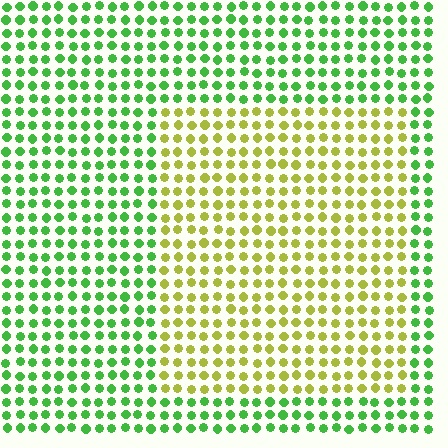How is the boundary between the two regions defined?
The boundary is defined purely by a slight shift in hue (about 51 degrees). Spacing, size, and orientation are identical on both sides.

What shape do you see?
I see a rectangle.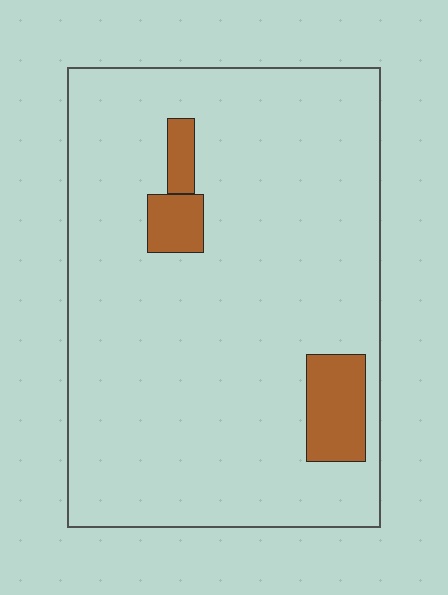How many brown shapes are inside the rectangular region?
3.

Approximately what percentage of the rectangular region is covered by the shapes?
Approximately 10%.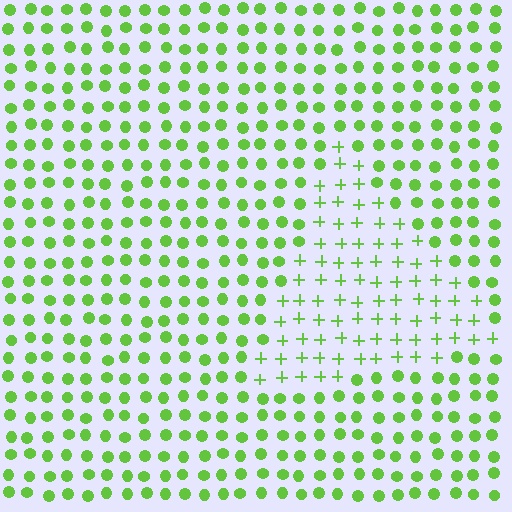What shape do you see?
I see a triangle.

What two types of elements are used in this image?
The image uses plus signs inside the triangle region and circles outside it.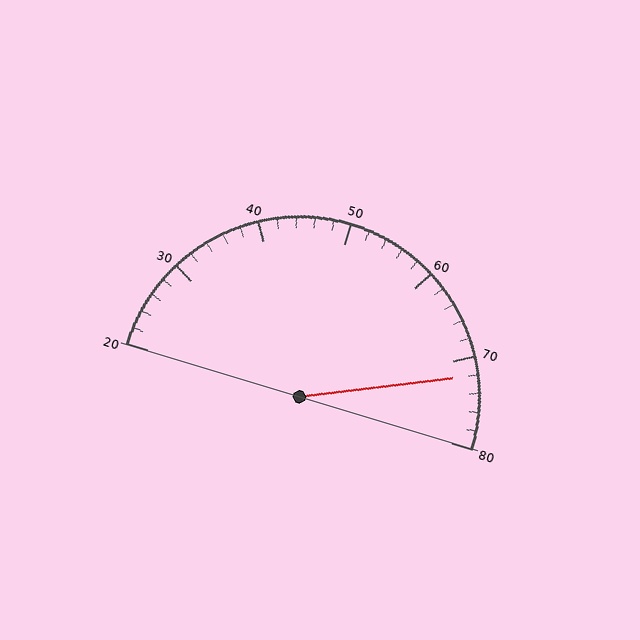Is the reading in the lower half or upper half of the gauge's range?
The reading is in the upper half of the range (20 to 80).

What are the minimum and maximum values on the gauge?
The gauge ranges from 20 to 80.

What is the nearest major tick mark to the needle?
The nearest major tick mark is 70.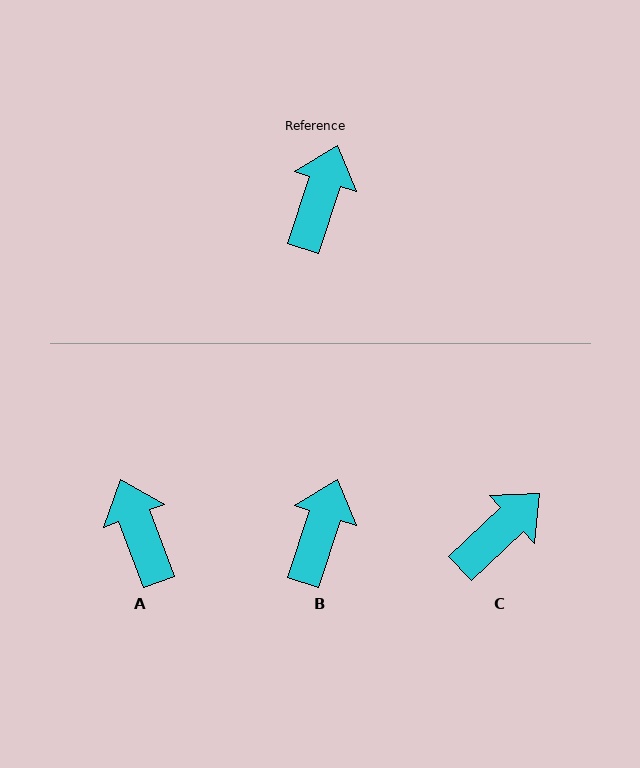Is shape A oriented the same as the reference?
No, it is off by about 39 degrees.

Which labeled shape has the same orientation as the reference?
B.